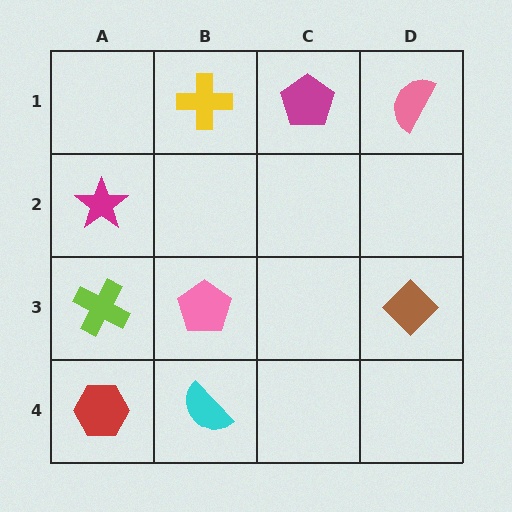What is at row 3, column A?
A lime cross.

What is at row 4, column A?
A red hexagon.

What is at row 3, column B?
A pink pentagon.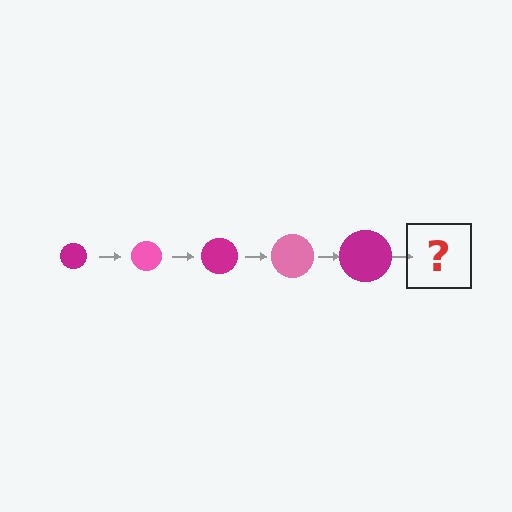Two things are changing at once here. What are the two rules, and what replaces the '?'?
The two rules are that the circle grows larger each step and the color cycles through magenta and pink. The '?' should be a pink circle, larger than the previous one.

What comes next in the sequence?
The next element should be a pink circle, larger than the previous one.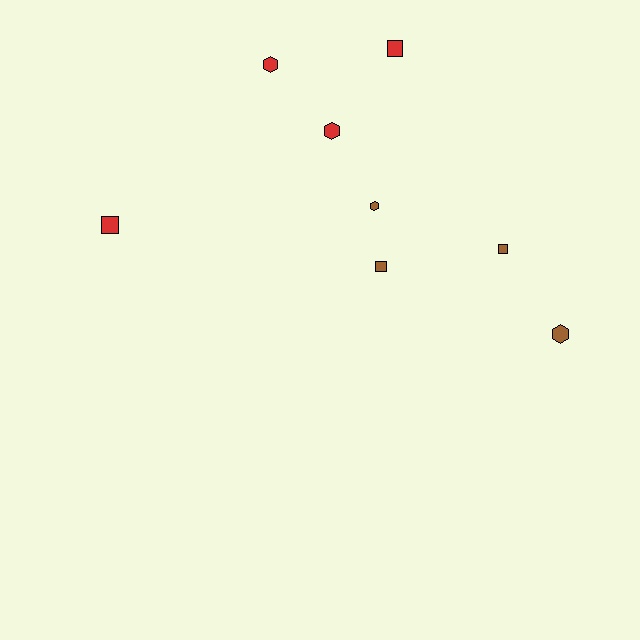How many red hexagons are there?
There are 2 red hexagons.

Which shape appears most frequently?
Square, with 4 objects.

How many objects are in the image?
There are 8 objects.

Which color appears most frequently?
Red, with 4 objects.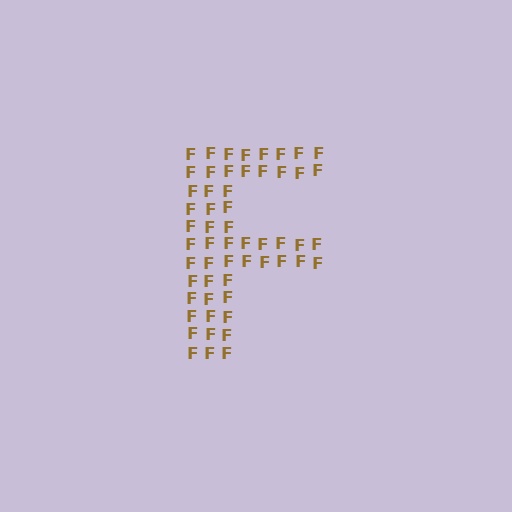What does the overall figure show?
The overall figure shows the letter F.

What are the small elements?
The small elements are letter F's.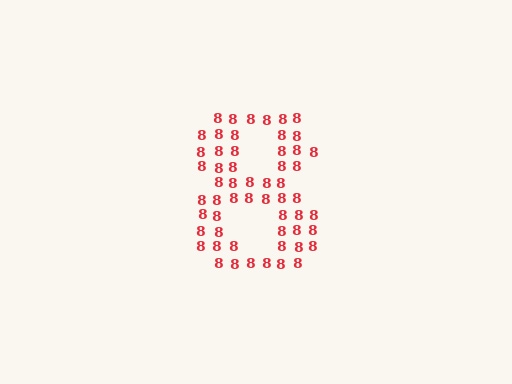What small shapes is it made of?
It is made of small digit 8's.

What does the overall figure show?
The overall figure shows the digit 8.